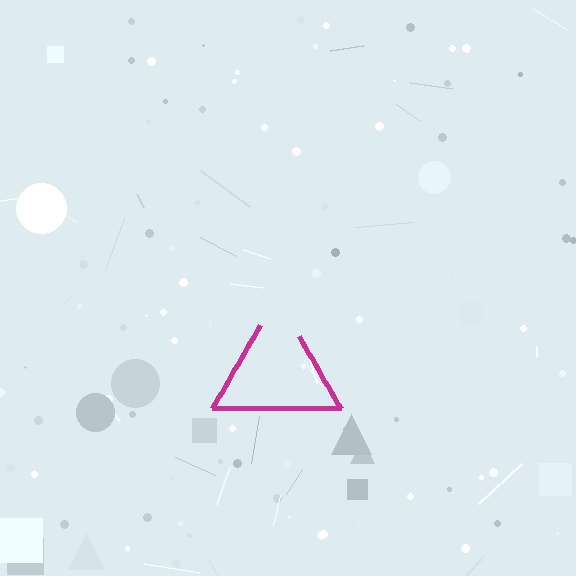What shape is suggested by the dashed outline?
The dashed outline suggests a triangle.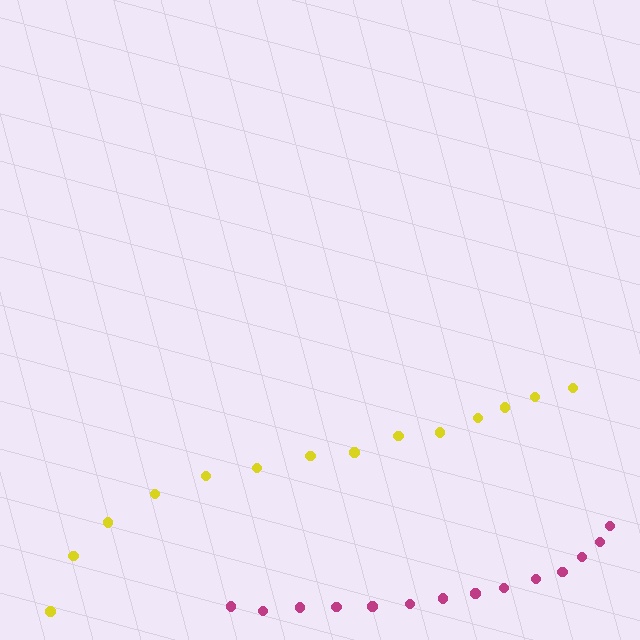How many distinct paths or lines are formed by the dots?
There are 2 distinct paths.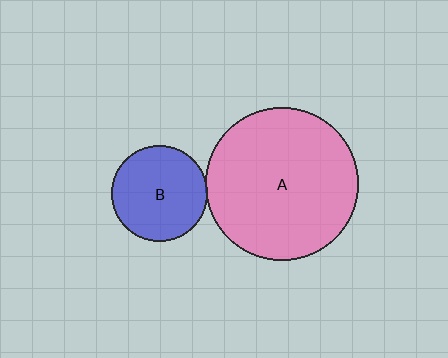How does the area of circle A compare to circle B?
Approximately 2.5 times.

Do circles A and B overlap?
Yes.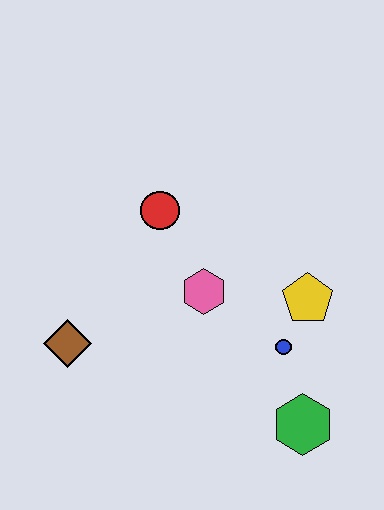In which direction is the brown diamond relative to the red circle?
The brown diamond is below the red circle.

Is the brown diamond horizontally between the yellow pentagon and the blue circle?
No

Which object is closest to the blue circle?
The yellow pentagon is closest to the blue circle.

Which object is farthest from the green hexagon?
The red circle is farthest from the green hexagon.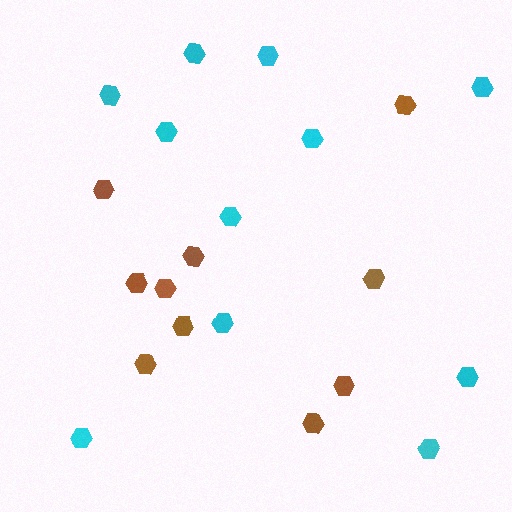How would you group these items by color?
There are 2 groups: one group of brown hexagons (10) and one group of cyan hexagons (11).